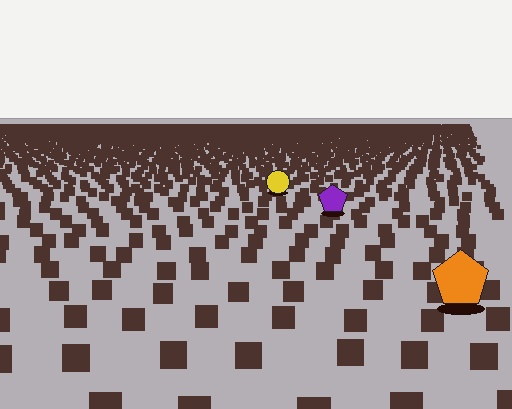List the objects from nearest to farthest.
From nearest to farthest: the orange pentagon, the purple pentagon, the yellow circle.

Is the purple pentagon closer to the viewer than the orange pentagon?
No. The orange pentagon is closer — you can tell from the texture gradient: the ground texture is coarser near it.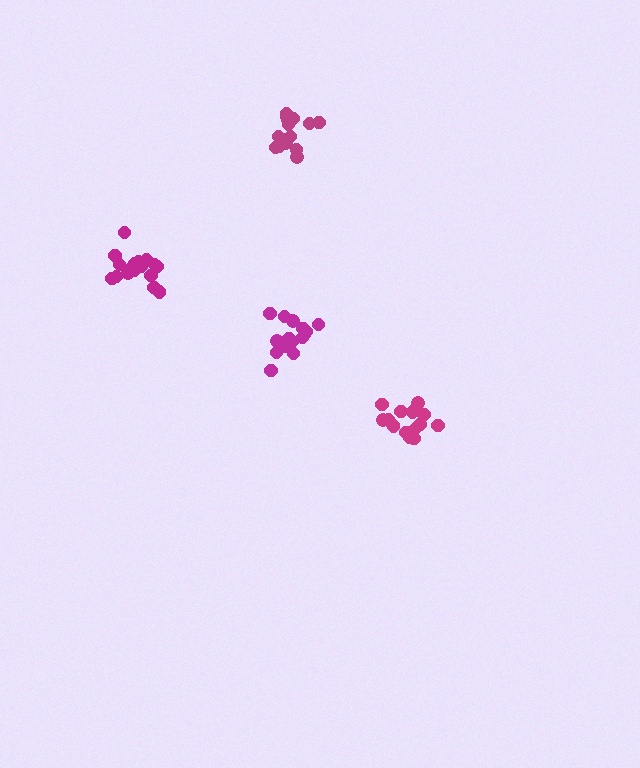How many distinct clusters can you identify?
There are 4 distinct clusters.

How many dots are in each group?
Group 1: 14 dots, Group 2: 15 dots, Group 3: 16 dots, Group 4: 17 dots (62 total).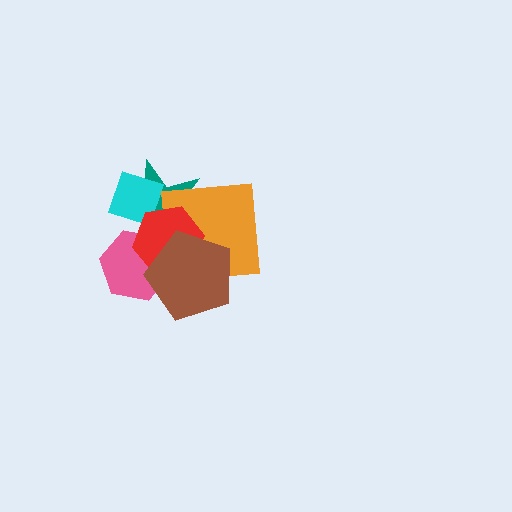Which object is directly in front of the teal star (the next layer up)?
The cyan diamond is directly in front of the teal star.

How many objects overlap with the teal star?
5 objects overlap with the teal star.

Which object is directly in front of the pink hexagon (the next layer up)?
The red hexagon is directly in front of the pink hexagon.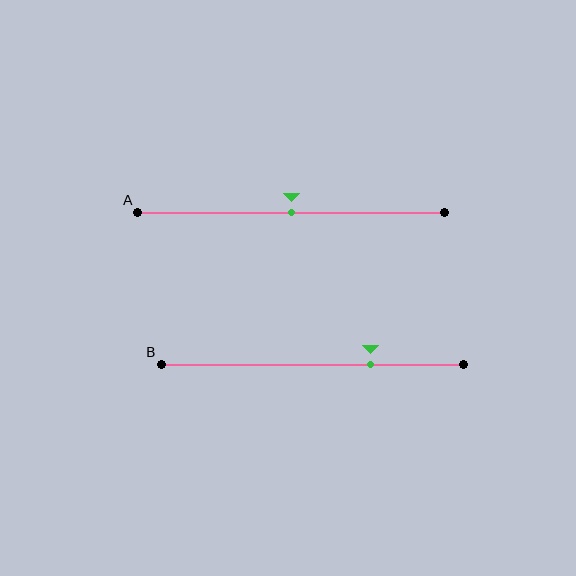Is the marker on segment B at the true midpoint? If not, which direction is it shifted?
No, the marker on segment B is shifted to the right by about 19% of the segment length.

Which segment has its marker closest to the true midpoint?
Segment A has its marker closest to the true midpoint.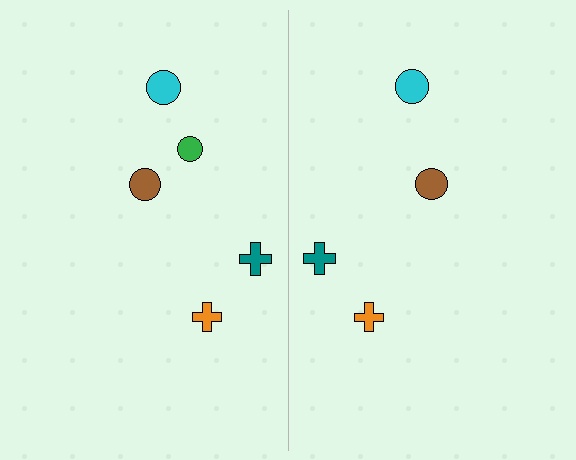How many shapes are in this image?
There are 9 shapes in this image.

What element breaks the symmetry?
A green circle is missing from the right side.